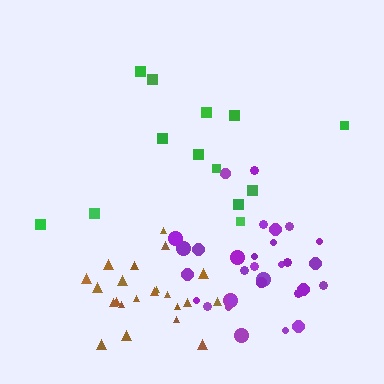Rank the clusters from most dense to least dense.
purple, brown, green.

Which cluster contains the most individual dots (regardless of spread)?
Purple (31).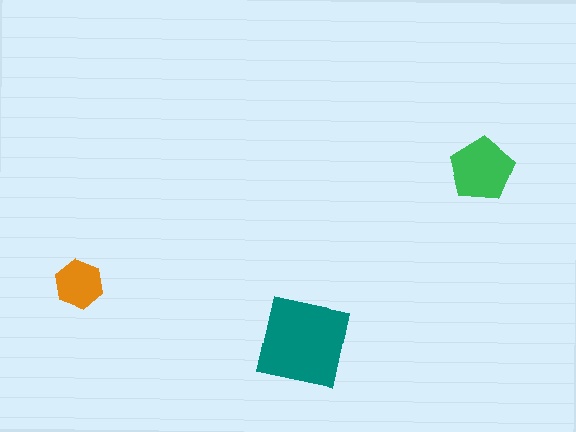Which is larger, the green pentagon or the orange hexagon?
The green pentagon.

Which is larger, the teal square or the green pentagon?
The teal square.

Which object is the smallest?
The orange hexagon.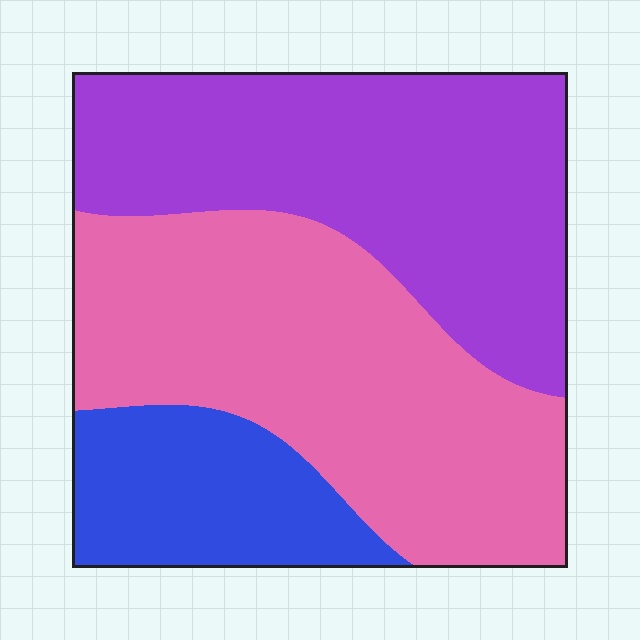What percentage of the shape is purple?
Purple covers roughly 40% of the shape.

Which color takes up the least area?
Blue, at roughly 15%.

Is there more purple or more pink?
Pink.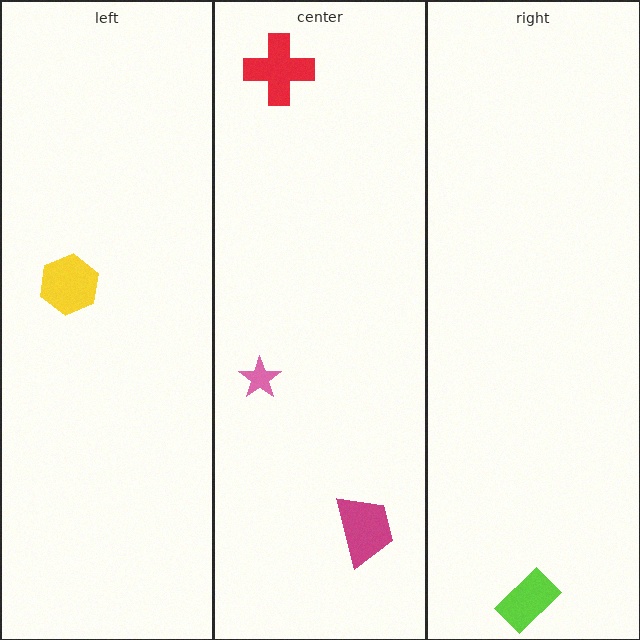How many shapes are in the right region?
1.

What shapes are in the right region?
The lime rectangle.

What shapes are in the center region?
The magenta trapezoid, the red cross, the pink star.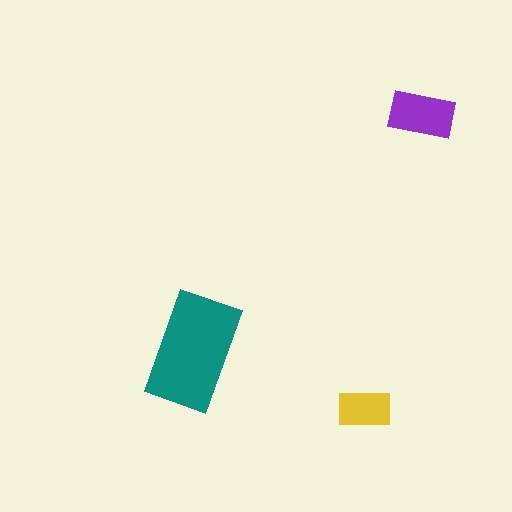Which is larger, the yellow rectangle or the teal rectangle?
The teal one.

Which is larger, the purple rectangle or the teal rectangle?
The teal one.